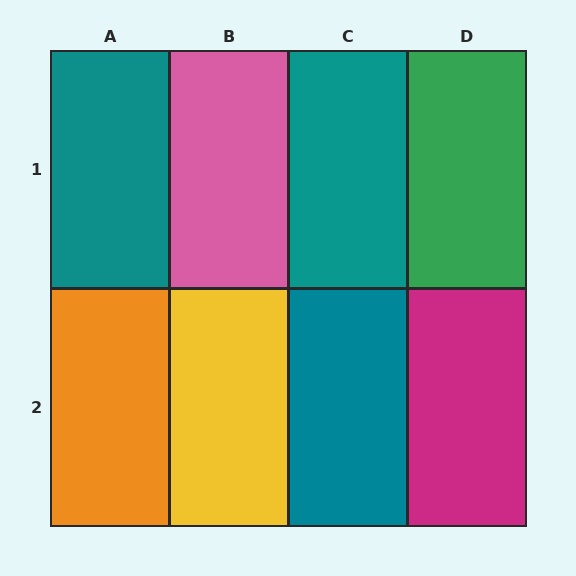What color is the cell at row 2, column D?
Magenta.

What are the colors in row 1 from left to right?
Teal, pink, teal, green.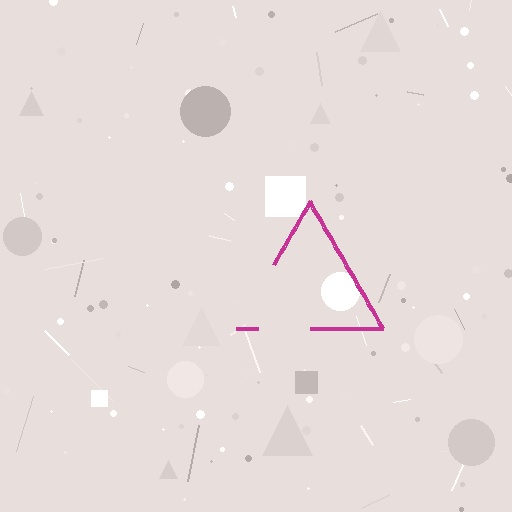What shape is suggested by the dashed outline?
The dashed outline suggests a triangle.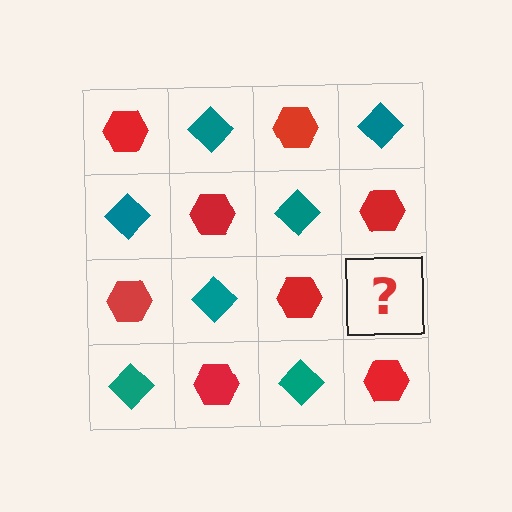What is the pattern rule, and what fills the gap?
The rule is that it alternates red hexagon and teal diamond in a checkerboard pattern. The gap should be filled with a teal diamond.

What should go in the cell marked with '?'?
The missing cell should contain a teal diamond.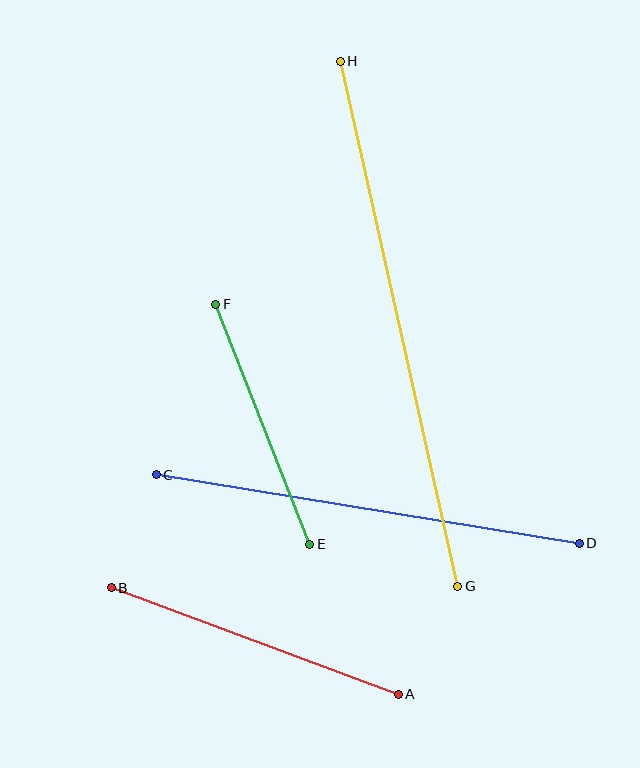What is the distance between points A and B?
The distance is approximately 306 pixels.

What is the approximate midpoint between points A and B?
The midpoint is at approximately (255, 641) pixels.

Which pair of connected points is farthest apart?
Points G and H are farthest apart.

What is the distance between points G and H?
The distance is approximately 538 pixels.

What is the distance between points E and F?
The distance is approximately 258 pixels.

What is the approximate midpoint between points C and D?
The midpoint is at approximately (368, 509) pixels.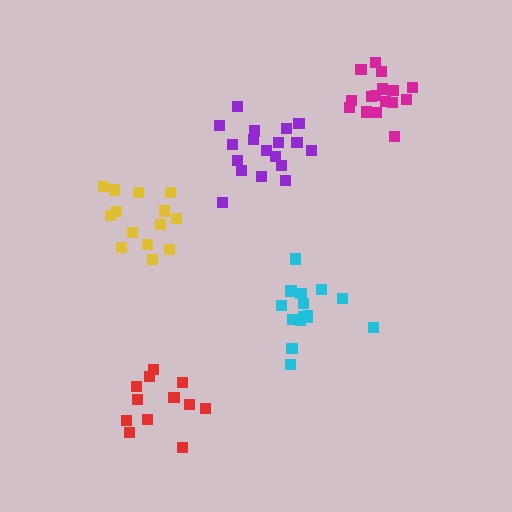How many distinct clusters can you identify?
There are 5 distinct clusters.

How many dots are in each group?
Group 1: 14 dots, Group 2: 12 dots, Group 3: 18 dots, Group 4: 15 dots, Group 5: 16 dots (75 total).